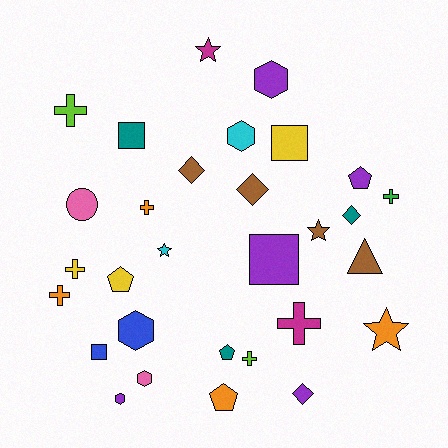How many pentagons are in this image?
There are 4 pentagons.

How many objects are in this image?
There are 30 objects.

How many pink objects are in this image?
There are 2 pink objects.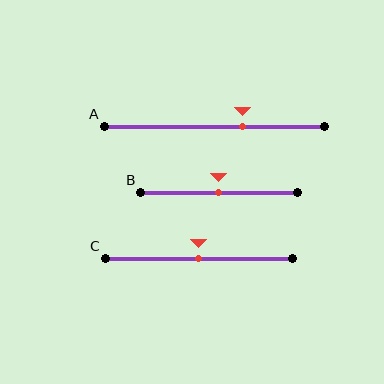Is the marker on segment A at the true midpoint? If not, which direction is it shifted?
No, the marker on segment A is shifted to the right by about 13% of the segment length.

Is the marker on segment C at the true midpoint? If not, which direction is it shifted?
Yes, the marker on segment C is at the true midpoint.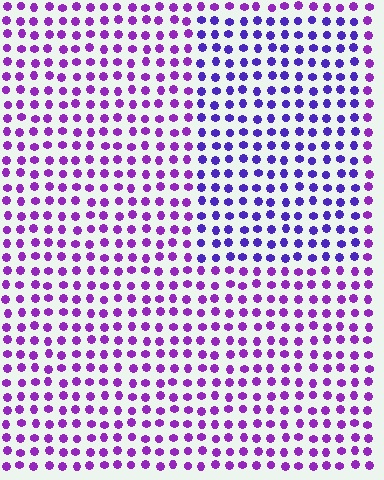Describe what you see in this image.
The image is filled with small purple elements in a uniform arrangement. A rectangle-shaped region is visible where the elements are tinted to a slightly different hue, forming a subtle color boundary.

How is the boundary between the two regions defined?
The boundary is defined purely by a slight shift in hue (about 29 degrees). Spacing, size, and orientation are identical on both sides.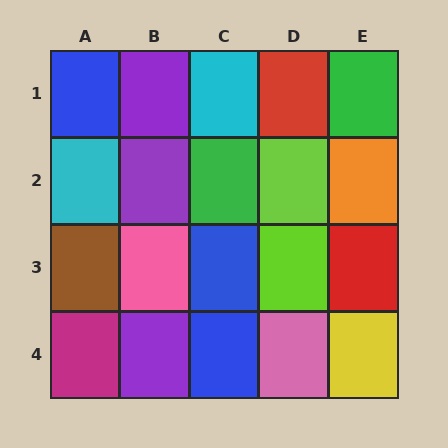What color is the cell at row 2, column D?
Lime.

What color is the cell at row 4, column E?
Yellow.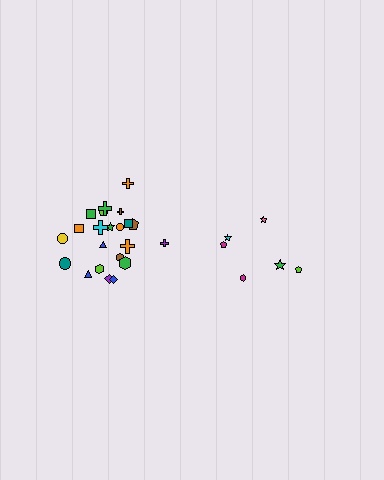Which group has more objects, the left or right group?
The left group.